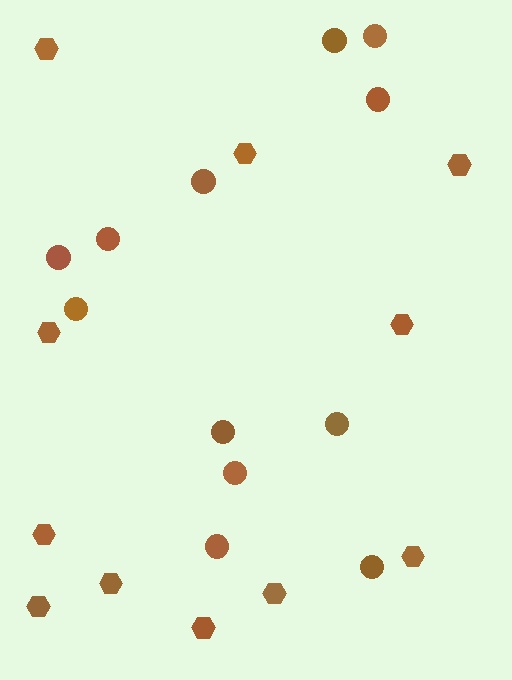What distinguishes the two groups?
There are 2 groups: one group of hexagons (11) and one group of circles (12).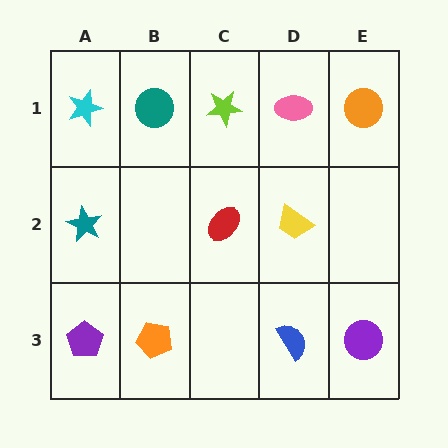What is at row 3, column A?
A purple pentagon.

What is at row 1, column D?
A pink ellipse.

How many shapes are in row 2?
3 shapes.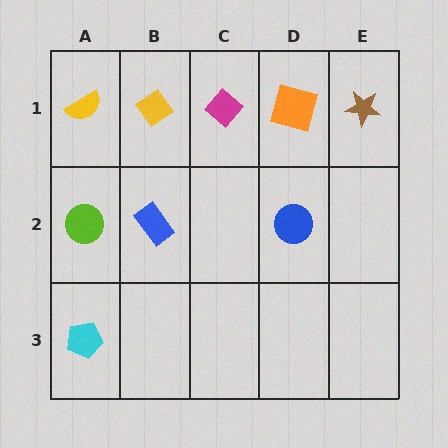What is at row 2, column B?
A blue rectangle.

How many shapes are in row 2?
3 shapes.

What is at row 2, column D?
A blue circle.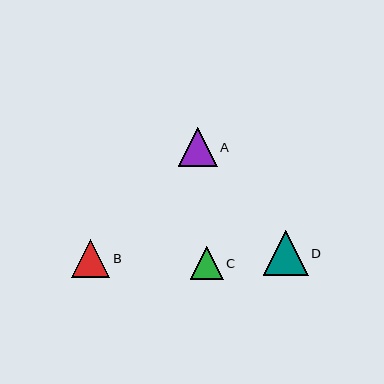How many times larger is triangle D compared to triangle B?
Triangle D is approximately 1.2 times the size of triangle B.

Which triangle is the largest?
Triangle D is the largest with a size of approximately 45 pixels.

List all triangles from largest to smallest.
From largest to smallest: D, A, B, C.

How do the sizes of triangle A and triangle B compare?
Triangle A and triangle B are approximately the same size.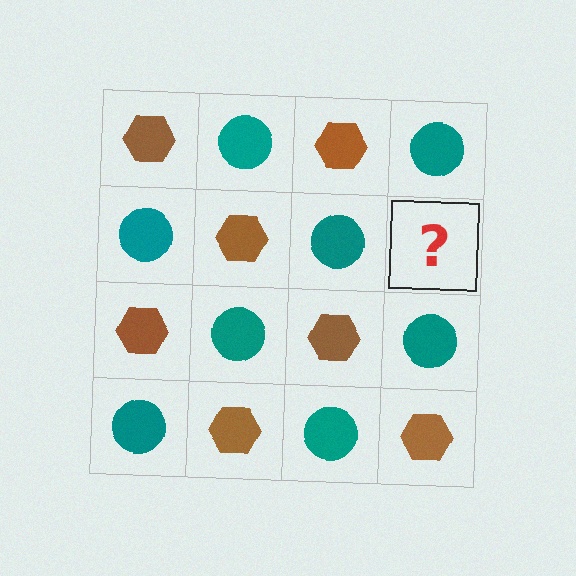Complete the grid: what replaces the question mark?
The question mark should be replaced with a brown hexagon.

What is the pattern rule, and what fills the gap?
The rule is that it alternates brown hexagon and teal circle in a checkerboard pattern. The gap should be filled with a brown hexagon.